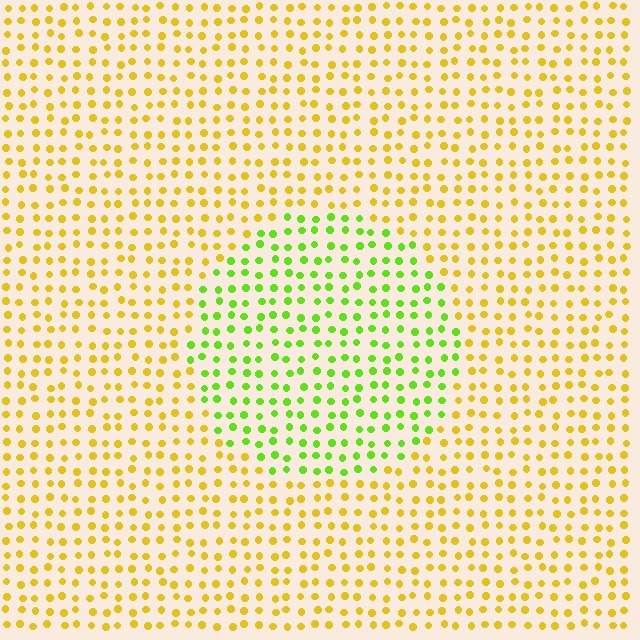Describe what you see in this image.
The image is filled with small yellow elements in a uniform arrangement. A circle-shaped region is visible where the elements are tinted to a slightly different hue, forming a subtle color boundary.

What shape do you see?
I see a circle.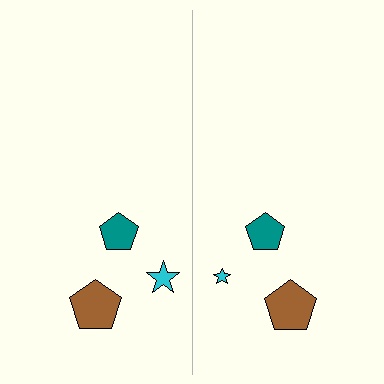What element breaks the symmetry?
The cyan star on the right side has a different size than its mirror counterpart.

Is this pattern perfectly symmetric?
No, the pattern is not perfectly symmetric. The cyan star on the right side has a different size than its mirror counterpart.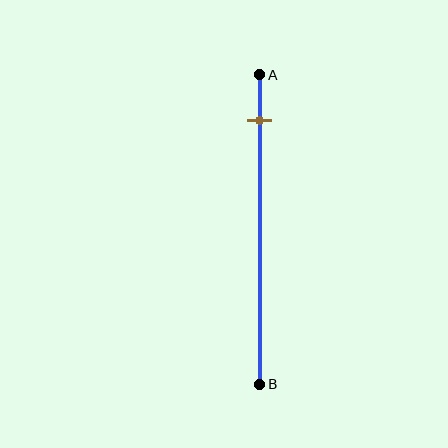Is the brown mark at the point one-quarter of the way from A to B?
No, the mark is at about 15% from A, not at the 25% one-quarter point.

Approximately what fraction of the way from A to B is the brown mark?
The brown mark is approximately 15% of the way from A to B.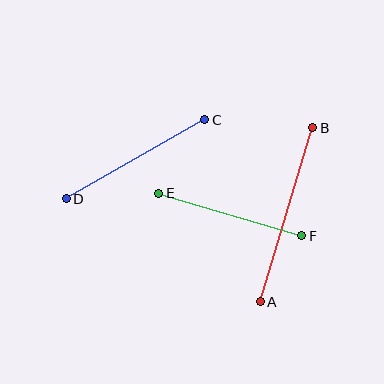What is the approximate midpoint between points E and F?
The midpoint is at approximately (230, 214) pixels.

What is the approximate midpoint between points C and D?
The midpoint is at approximately (136, 159) pixels.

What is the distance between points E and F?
The distance is approximately 149 pixels.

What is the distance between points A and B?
The distance is approximately 182 pixels.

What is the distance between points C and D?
The distance is approximately 159 pixels.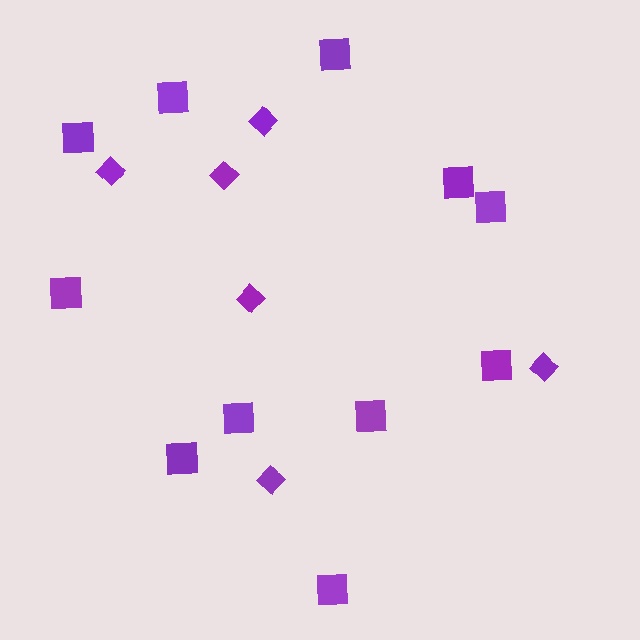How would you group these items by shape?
There are 2 groups: one group of squares (11) and one group of diamonds (6).